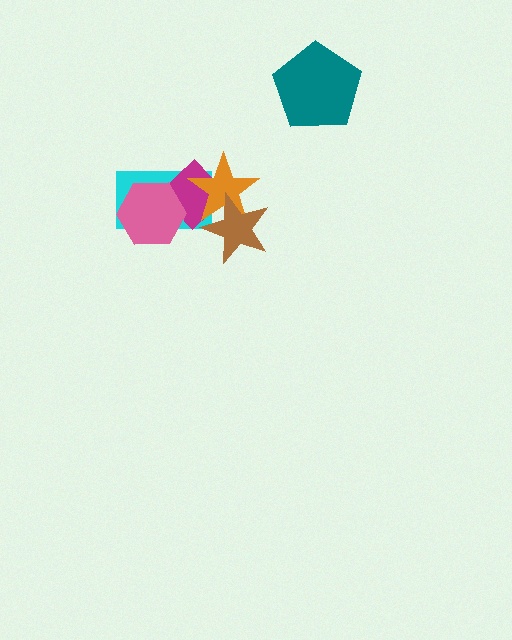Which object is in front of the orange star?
The brown star is in front of the orange star.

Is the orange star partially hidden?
Yes, it is partially covered by another shape.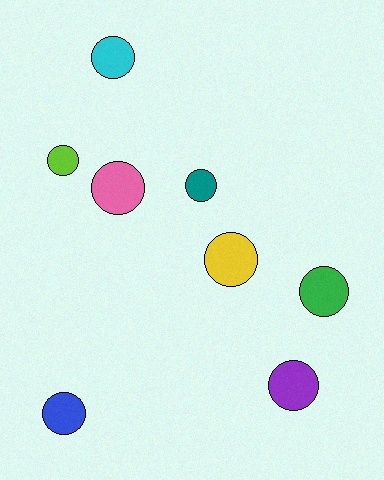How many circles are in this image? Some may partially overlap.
There are 8 circles.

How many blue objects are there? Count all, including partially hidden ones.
There is 1 blue object.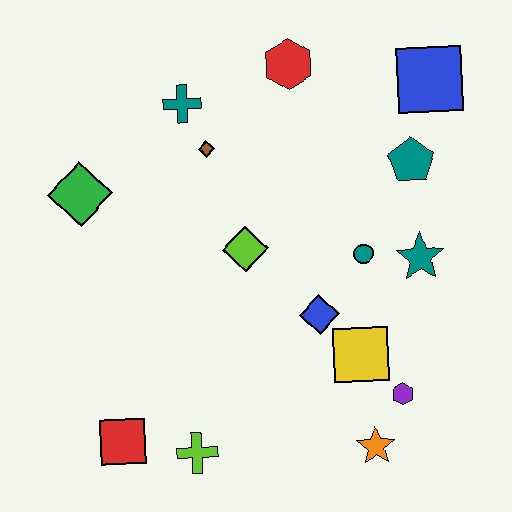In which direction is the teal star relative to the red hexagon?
The teal star is below the red hexagon.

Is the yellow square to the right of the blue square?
No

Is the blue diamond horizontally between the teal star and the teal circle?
No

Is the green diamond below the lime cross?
No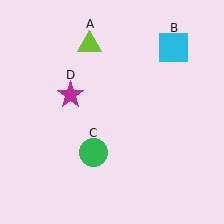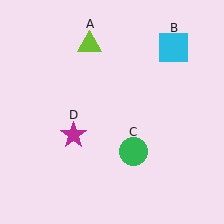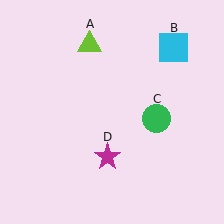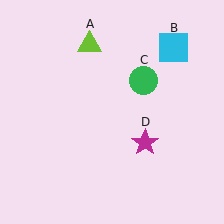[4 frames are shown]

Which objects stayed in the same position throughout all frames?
Lime triangle (object A) and cyan square (object B) remained stationary.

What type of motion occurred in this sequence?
The green circle (object C), magenta star (object D) rotated counterclockwise around the center of the scene.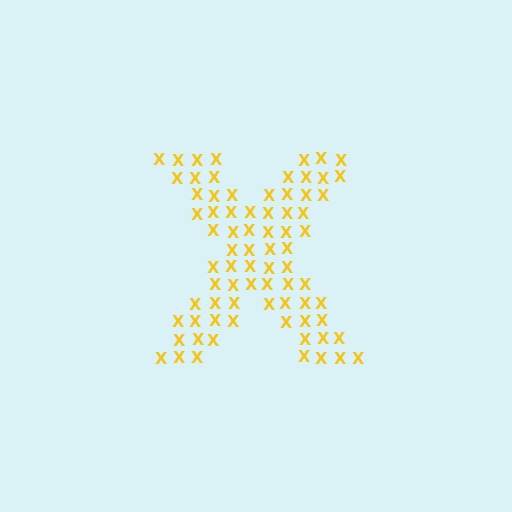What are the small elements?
The small elements are letter X's.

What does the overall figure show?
The overall figure shows the letter X.